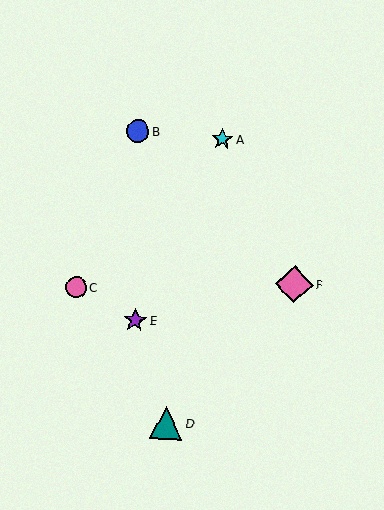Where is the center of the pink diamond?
The center of the pink diamond is at (294, 284).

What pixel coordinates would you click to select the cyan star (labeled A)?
Click at (222, 139) to select the cyan star A.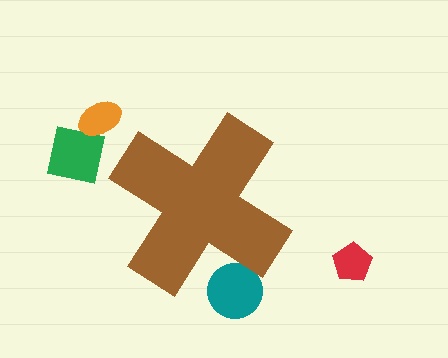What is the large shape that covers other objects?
A brown cross.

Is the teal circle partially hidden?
Yes, the teal circle is partially hidden behind the brown cross.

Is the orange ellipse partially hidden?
No, the orange ellipse is fully visible.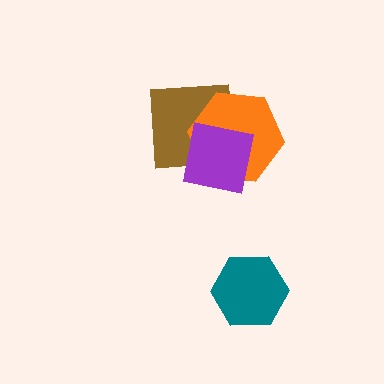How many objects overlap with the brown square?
2 objects overlap with the brown square.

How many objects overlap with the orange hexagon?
2 objects overlap with the orange hexagon.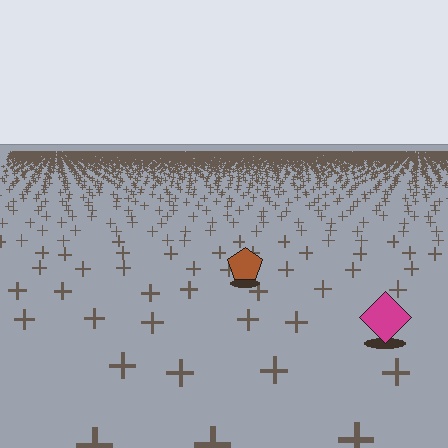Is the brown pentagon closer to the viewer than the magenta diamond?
No. The magenta diamond is closer — you can tell from the texture gradient: the ground texture is coarser near it.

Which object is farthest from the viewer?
The brown pentagon is farthest from the viewer. It appears smaller and the ground texture around it is denser.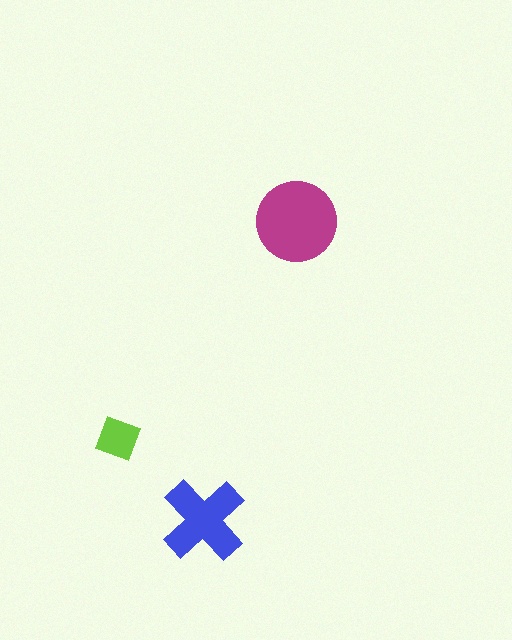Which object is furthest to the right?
The magenta circle is rightmost.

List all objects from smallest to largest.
The lime square, the blue cross, the magenta circle.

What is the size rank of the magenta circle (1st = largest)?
1st.